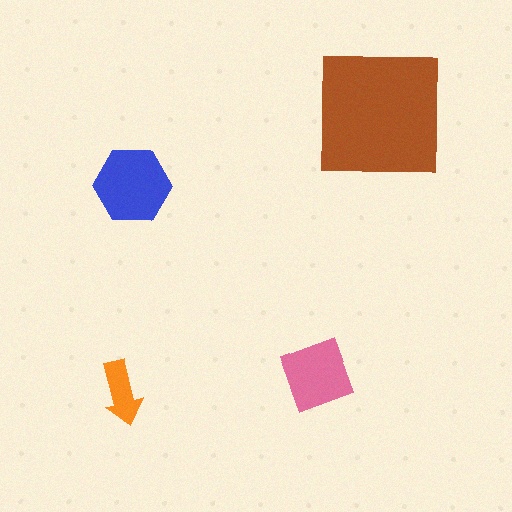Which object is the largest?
The brown square.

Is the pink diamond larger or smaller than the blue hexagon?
Smaller.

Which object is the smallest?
The orange arrow.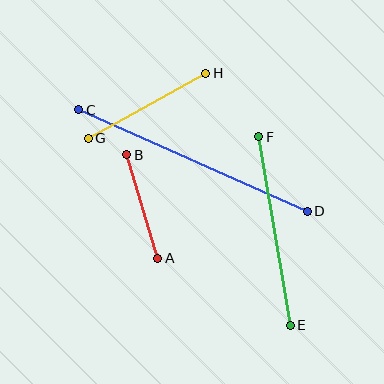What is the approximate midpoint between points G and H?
The midpoint is at approximately (147, 106) pixels.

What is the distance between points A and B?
The distance is approximately 108 pixels.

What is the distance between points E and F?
The distance is approximately 191 pixels.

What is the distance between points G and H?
The distance is approximately 134 pixels.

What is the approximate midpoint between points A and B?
The midpoint is at approximately (142, 207) pixels.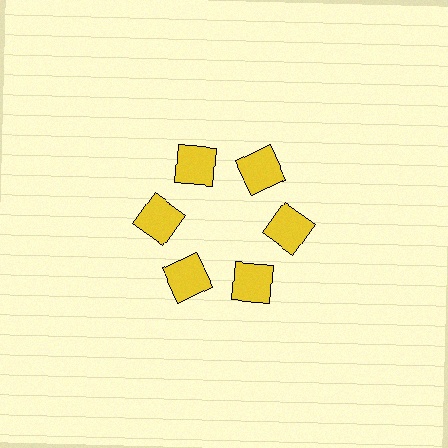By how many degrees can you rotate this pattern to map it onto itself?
The pattern maps onto itself every 60 degrees of rotation.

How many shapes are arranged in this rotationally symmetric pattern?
There are 6 shapes, arranged in 6 groups of 1.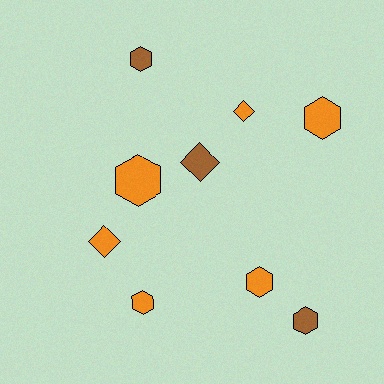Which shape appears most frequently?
Hexagon, with 6 objects.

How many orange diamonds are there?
There are 2 orange diamonds.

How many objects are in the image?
There are 9 objects.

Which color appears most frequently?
Orange, with 6 objects.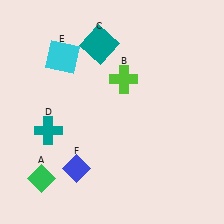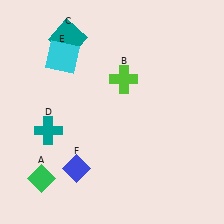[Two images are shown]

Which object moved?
The teal square (C) moved left.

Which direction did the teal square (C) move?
The teal square (C) moved left.